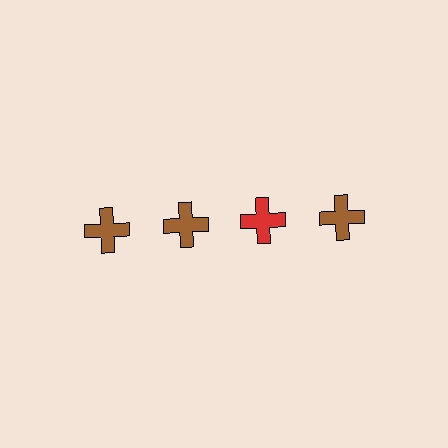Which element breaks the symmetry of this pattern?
The red cross in the top row, center column breaks the symmetry. All other shapes are brown crosses.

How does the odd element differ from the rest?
It has a different color: red instead of brown.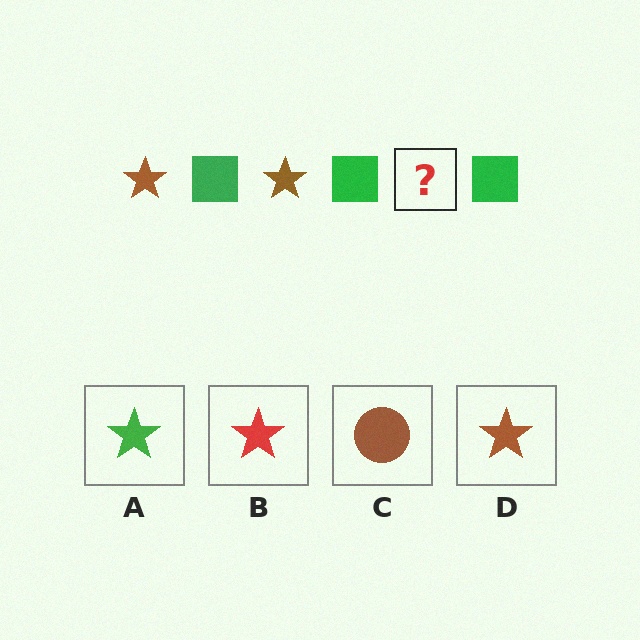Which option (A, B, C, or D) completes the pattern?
D.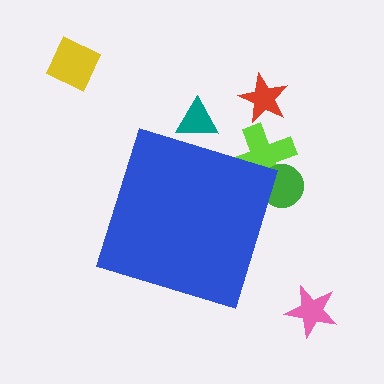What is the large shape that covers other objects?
A blue diamond.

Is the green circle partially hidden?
Yes, the green circle is partially hidden behind the blue diamond.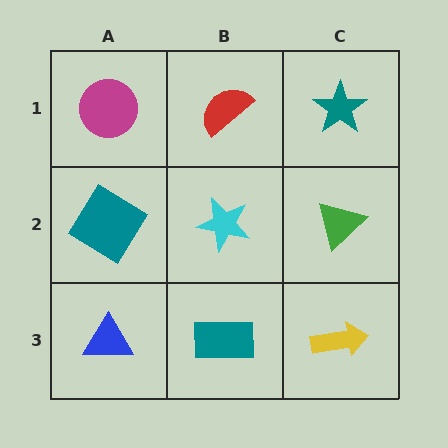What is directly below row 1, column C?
A green triangle.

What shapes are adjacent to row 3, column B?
A cyan star (row 2, column B), a blue triangle (row 3, column A), a yellow arrow (row 3, column C).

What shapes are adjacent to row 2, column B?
A red semicircle (row 1, column B), a teal rectangle (row 3, column B), a teal diamond (row 2, column A), a green triangle (row 2, column C).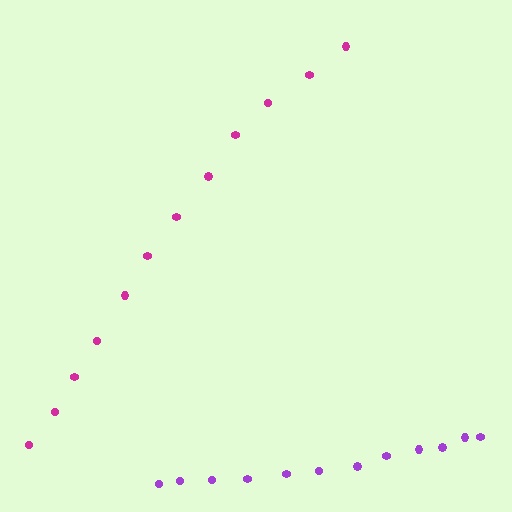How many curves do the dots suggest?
There are 2 distinct paths.